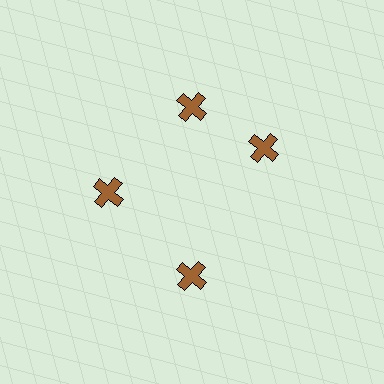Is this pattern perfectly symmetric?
No. The 4 brown crosses are arranged in a ring, but one element near the 3 o'clock position is rotated out of alignment along the ring, breaking the 4-fold rotational symmetry.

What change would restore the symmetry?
The symmetry would be restored by rotating it back into even spacing with its neighbors so that all 4 crosses sit at equal angles and equal distance from the center.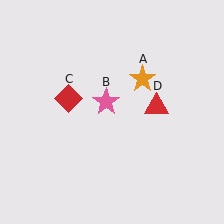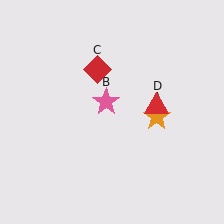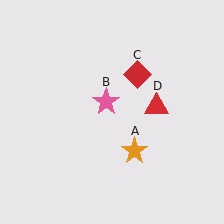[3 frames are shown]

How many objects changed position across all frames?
2 objects changed position: orange star (object A), red diamond (object C).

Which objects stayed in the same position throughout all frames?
Pink star (object B) and red triangle (object D) remained stationary.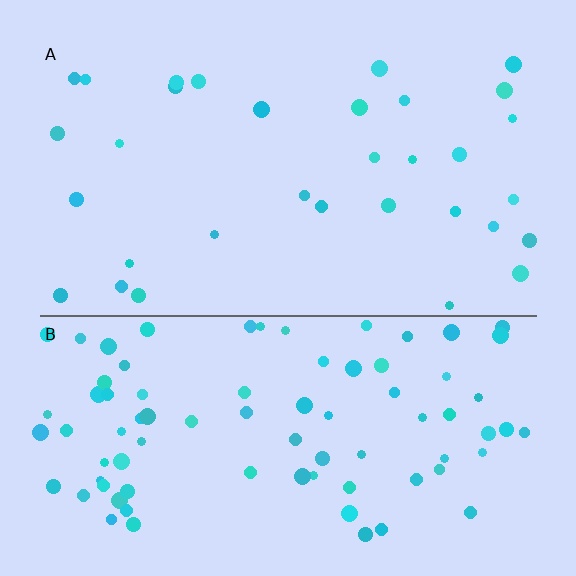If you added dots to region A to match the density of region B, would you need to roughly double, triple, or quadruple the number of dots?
Approximately triple.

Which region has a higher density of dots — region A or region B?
B (the bottom).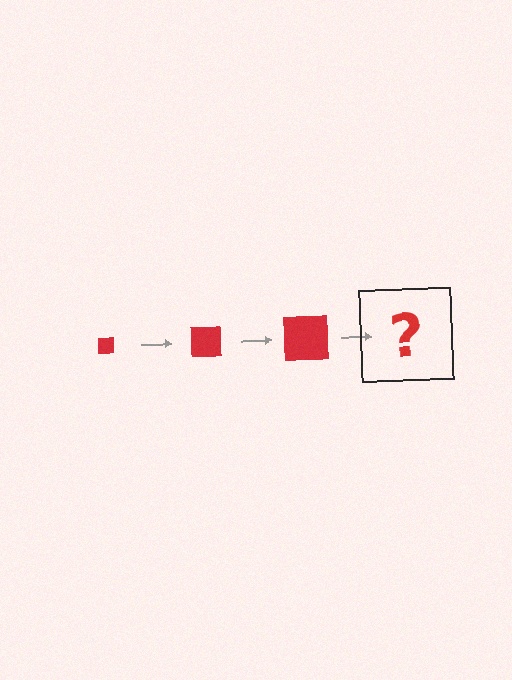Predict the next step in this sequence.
The next step is a red square, larger than the previous one.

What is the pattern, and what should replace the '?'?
The pattern is that the square gets progressively larger each step. The '?' should be a red square, larger than the previous one.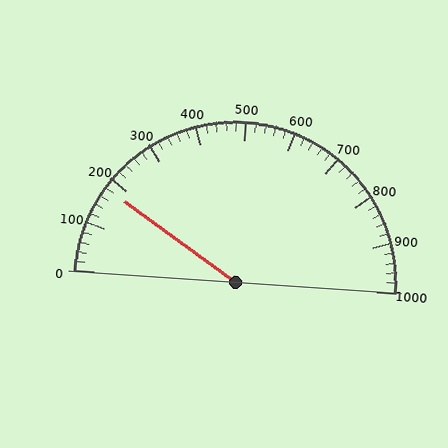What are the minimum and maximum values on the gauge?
The gauge ranges from 0 to 1000.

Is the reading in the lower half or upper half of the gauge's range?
The reading is in the lower half of the range (0 to 1000).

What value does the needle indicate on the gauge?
The needle indicates approximately 180.